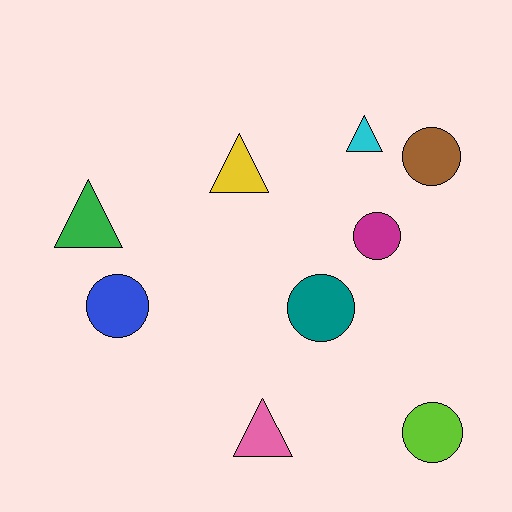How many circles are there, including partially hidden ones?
There are 5 circles.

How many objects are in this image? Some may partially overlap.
There are 9 objects.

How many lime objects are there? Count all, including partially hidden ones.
There is 1 lime object.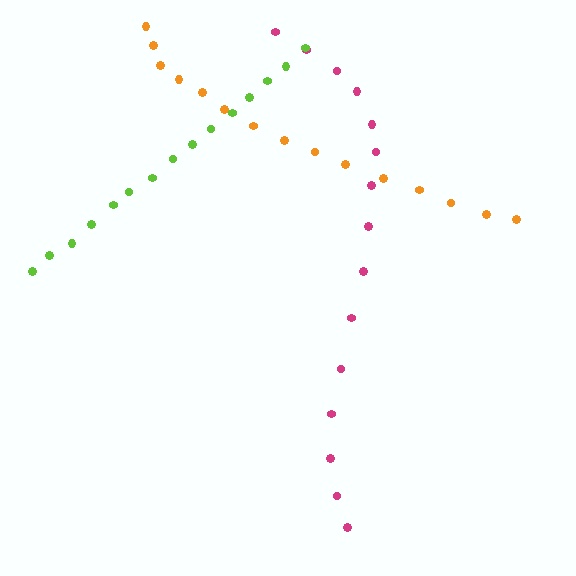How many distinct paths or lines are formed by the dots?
There are 3 distinct paths.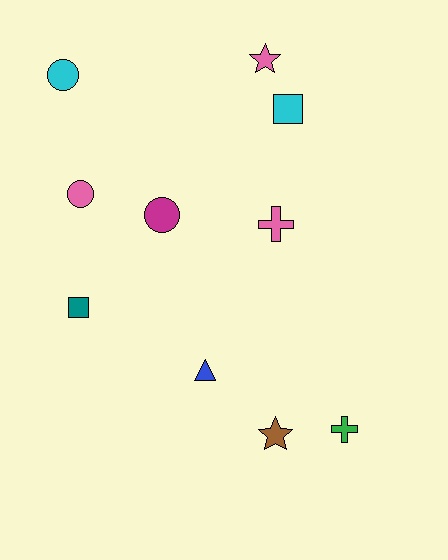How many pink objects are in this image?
There are 3 pink objects.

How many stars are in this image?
There are 2 stars.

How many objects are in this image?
There are 10 objects.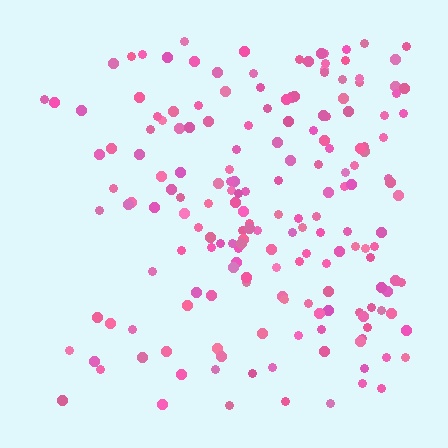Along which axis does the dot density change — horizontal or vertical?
Horizontal.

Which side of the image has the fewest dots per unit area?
The left.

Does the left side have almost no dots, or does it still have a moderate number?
Still a moderate number, just noticeably fewer than the right.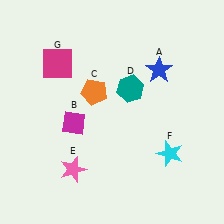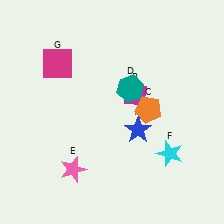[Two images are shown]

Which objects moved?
The objects that moved are: the blue star (A), the magenta diamond (B), the orange pentagon (C).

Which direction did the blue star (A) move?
The blue star (A) moved down.